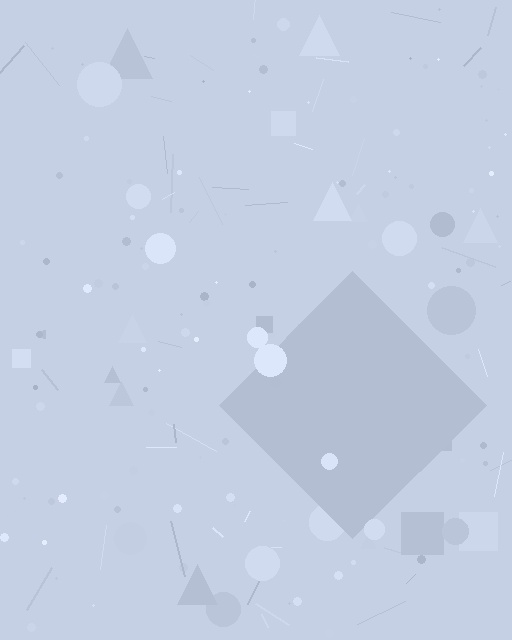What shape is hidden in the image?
A diamond is hidden in the image.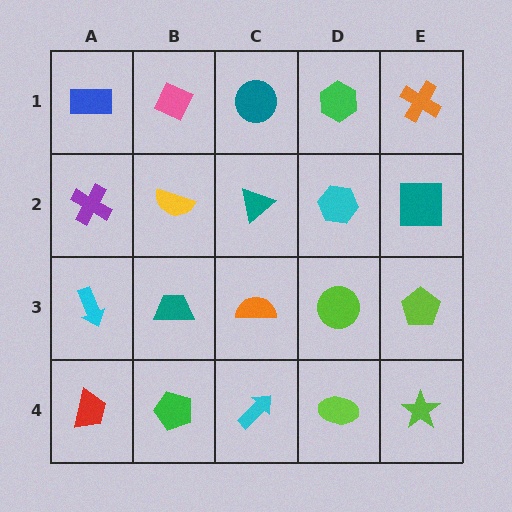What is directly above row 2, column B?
A pink diamond.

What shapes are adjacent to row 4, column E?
A lime pentagon (row 3, column E), a lime ellipse (row 4, column D).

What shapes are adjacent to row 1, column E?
A teal square (row 2, column E), a green hexagon (row 1, column D).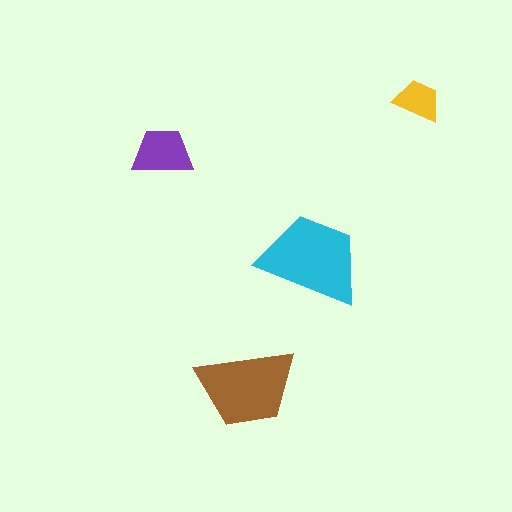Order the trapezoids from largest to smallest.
the cyan one, the brown one, the purple one, the yellow one.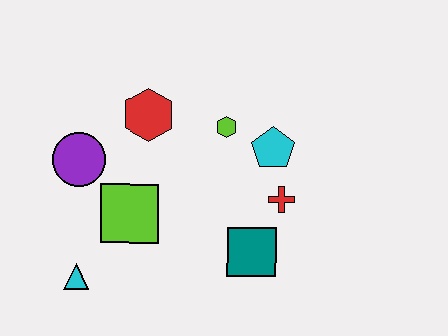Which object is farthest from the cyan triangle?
The cyan pentagon is farthest from the cyan triangle.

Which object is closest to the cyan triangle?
The lime square is closest to the cyan triangle.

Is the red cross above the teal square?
Yes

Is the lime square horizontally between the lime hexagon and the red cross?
No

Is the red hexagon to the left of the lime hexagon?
Yes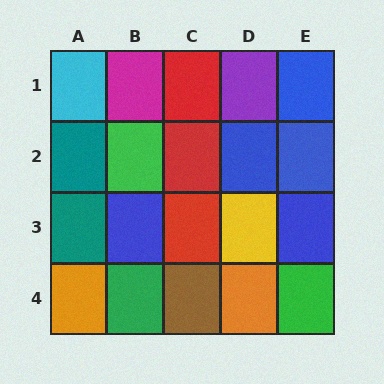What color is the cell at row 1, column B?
Magenta.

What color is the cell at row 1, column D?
Purple.